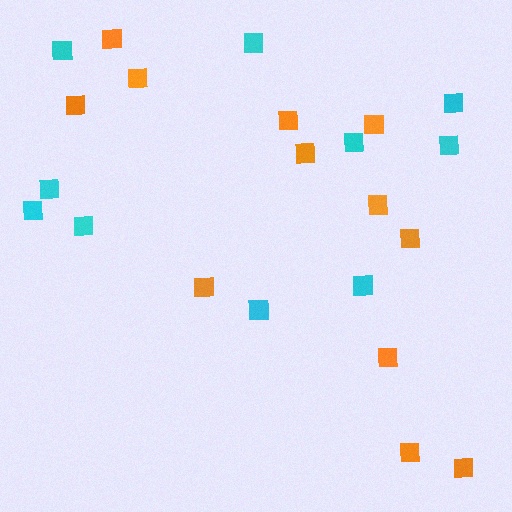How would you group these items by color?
There are 2 groups: one group of cyan squares (10) and one group of orange squares (12).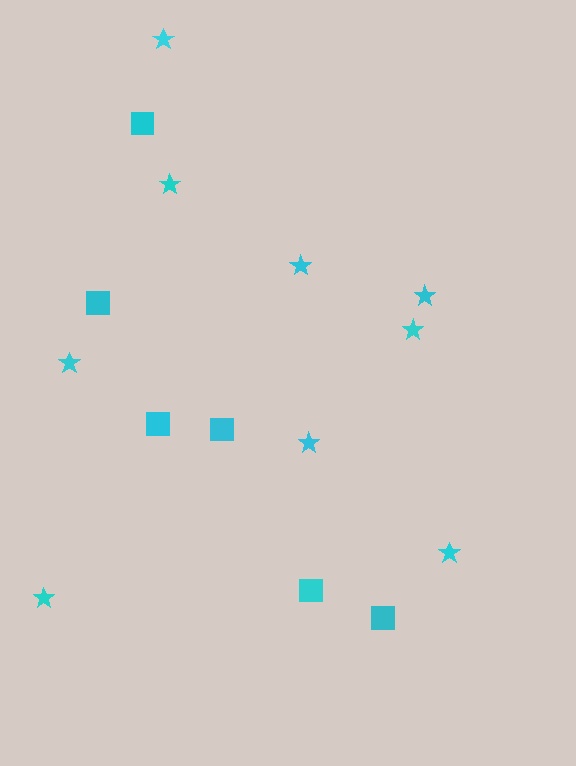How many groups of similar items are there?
There are 2 groups: one group of squares (6) and one group of stars (9).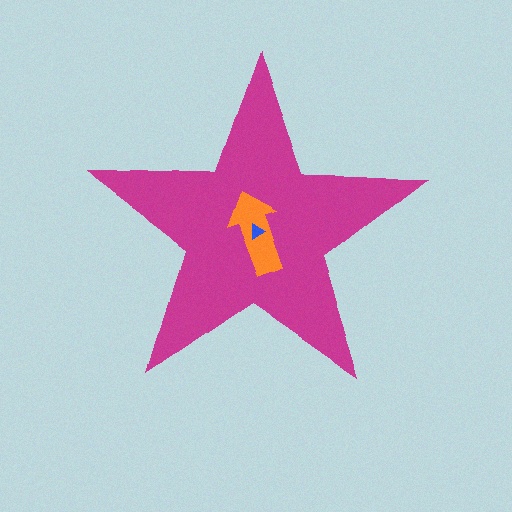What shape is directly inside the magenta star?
The orange arrow.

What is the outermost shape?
The magenta star.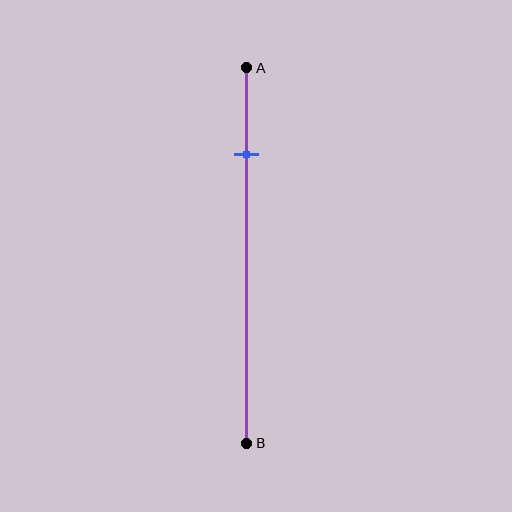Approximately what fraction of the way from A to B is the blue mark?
The blue mark is approximately 25% of the way from A to B.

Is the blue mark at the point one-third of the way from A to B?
No, the mark is at about 25% from A, not at the 33% one-third point.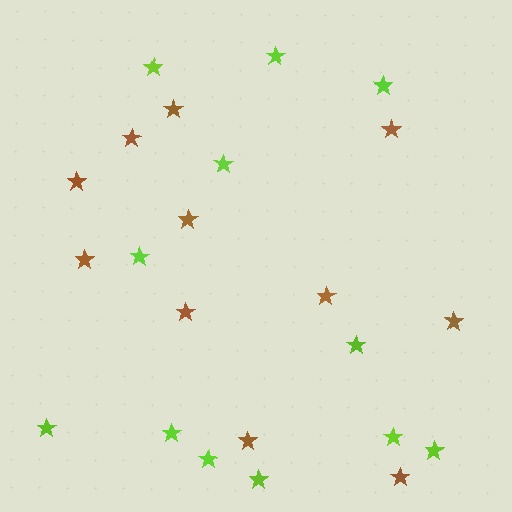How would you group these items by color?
There are 2 groups: one group of brown stars (11) and one group of lime stars (12).